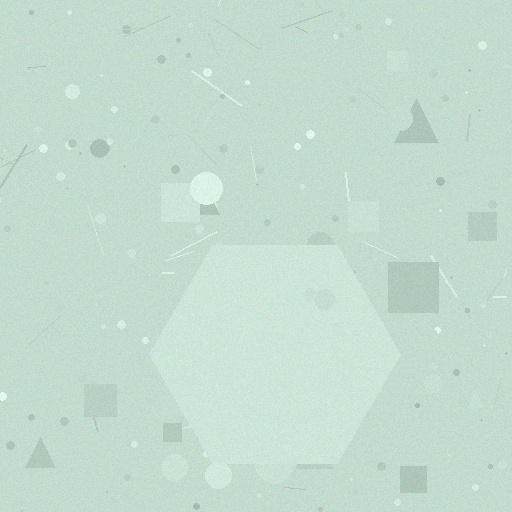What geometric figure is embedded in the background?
A hexagon is embedded in the background.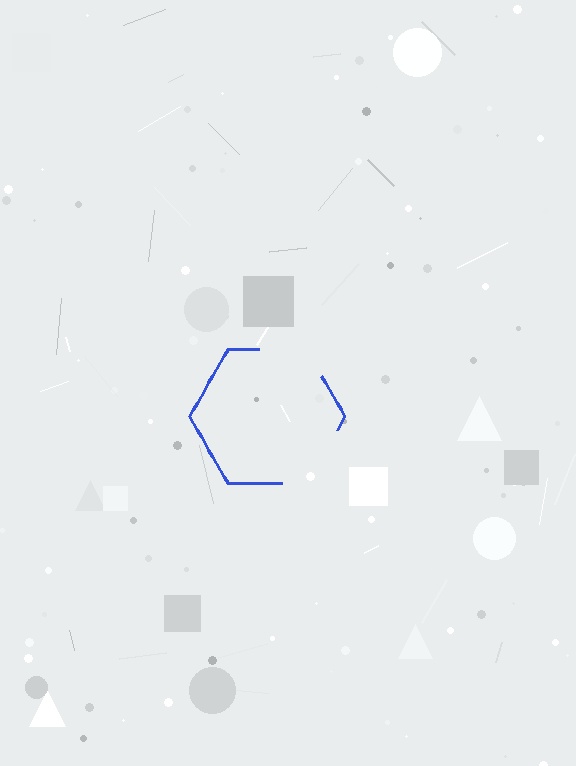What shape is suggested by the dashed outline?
The dashed outline suggests a hexagon.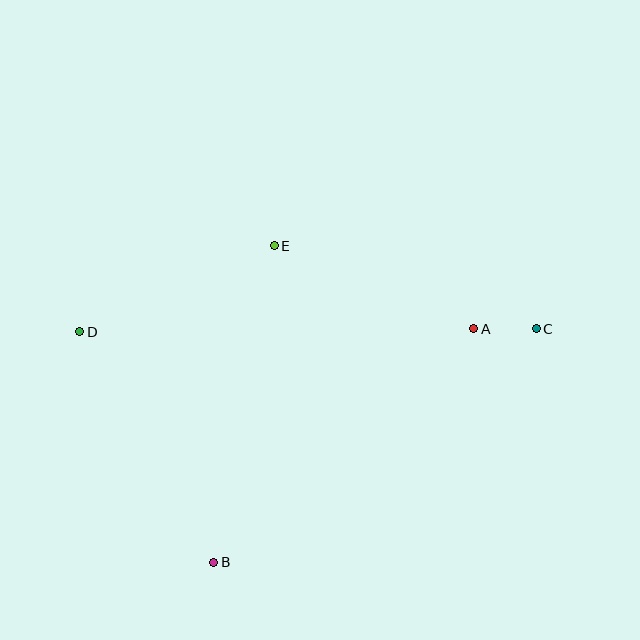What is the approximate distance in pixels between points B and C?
The distance between B and C is approximately 398 pixels.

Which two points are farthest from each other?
Points C and D are farthest from each other.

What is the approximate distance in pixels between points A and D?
The distance between A and D is approximately 394 pixels.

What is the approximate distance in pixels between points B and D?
The distance between B and D is approximately 267 pixels.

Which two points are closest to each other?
Points A and C are closest to each other.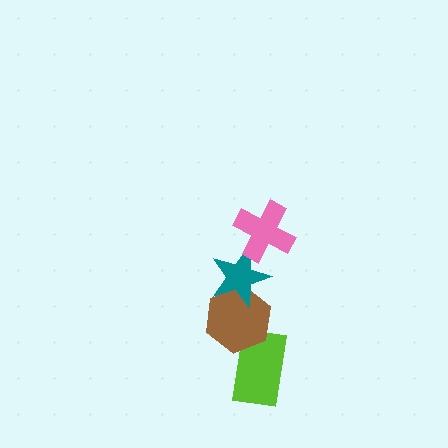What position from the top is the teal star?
The teal star is 2nd from the top.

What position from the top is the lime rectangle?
The lime rectangle is 4th from the top.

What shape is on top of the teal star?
The pink cross is on top of the teal star.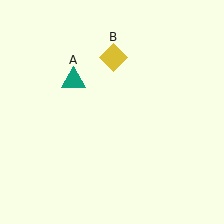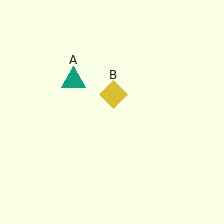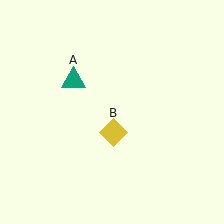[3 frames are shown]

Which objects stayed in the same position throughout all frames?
Teal triangle (object A) remained stationary.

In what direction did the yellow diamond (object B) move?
The yellow diamond (object B) moved down.